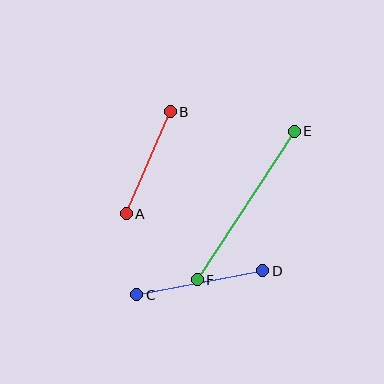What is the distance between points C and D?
The distance is approximately 128 pixels.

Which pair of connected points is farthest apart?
Points E and F are farthest apart.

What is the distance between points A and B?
The distance is approximately 111 pixels.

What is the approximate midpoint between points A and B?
The midpoint is at approximately (148, 163) pixels.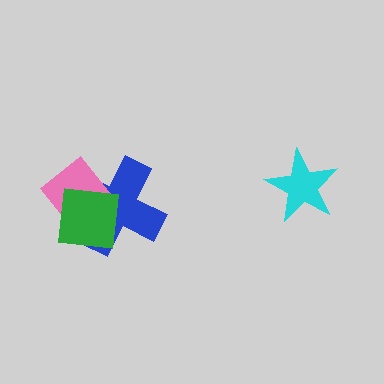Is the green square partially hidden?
No, no other shape covers it.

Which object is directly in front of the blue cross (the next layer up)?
The pink diamond is directly in front of the blue cross.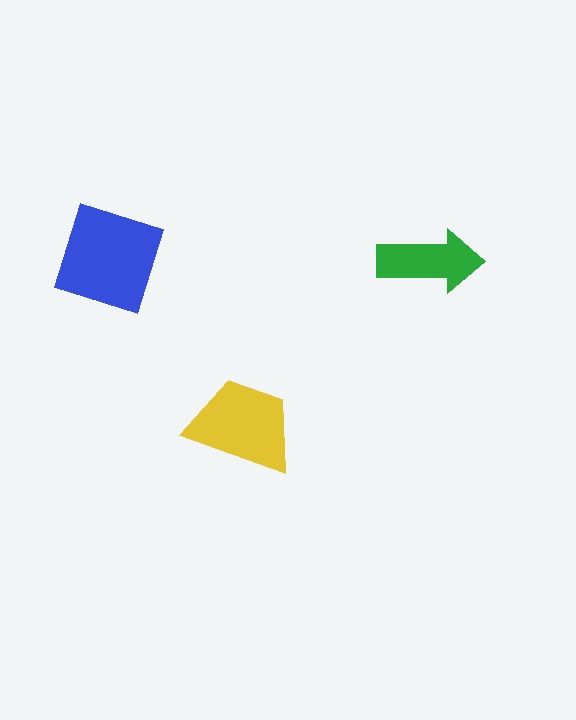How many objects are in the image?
There are 3 objects in the image.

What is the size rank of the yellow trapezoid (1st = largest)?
2nd.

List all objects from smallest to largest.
The green arrow, the yellow trapezoid, the blue diamond.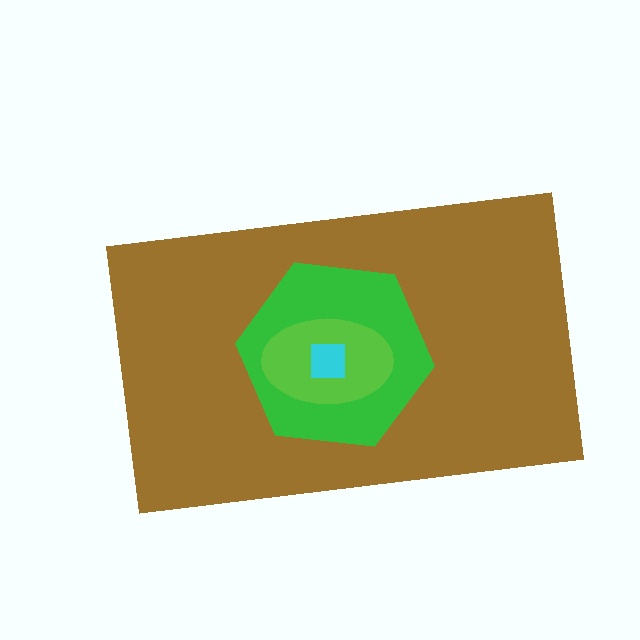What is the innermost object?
The cyan square.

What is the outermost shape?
The brown rectangle.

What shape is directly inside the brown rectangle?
The green hexagon.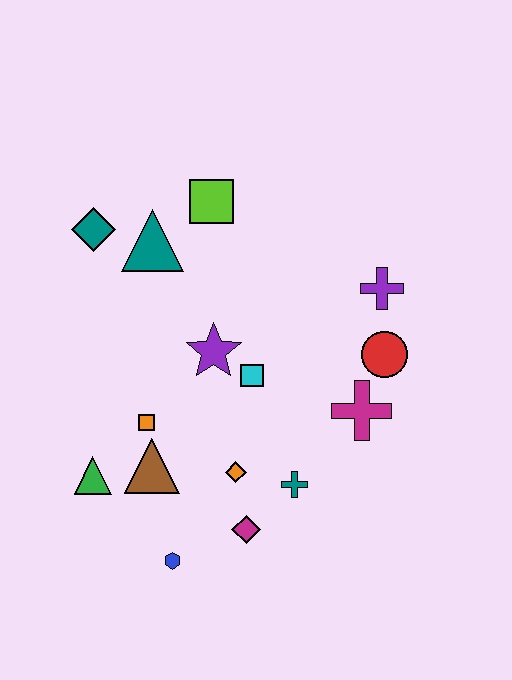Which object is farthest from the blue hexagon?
The lime square is farthest from the blue hexagon.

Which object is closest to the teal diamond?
The teal triangle is closest to the teal diamond.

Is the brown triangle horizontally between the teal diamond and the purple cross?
Yes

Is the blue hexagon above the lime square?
No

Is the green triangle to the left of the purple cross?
Yes